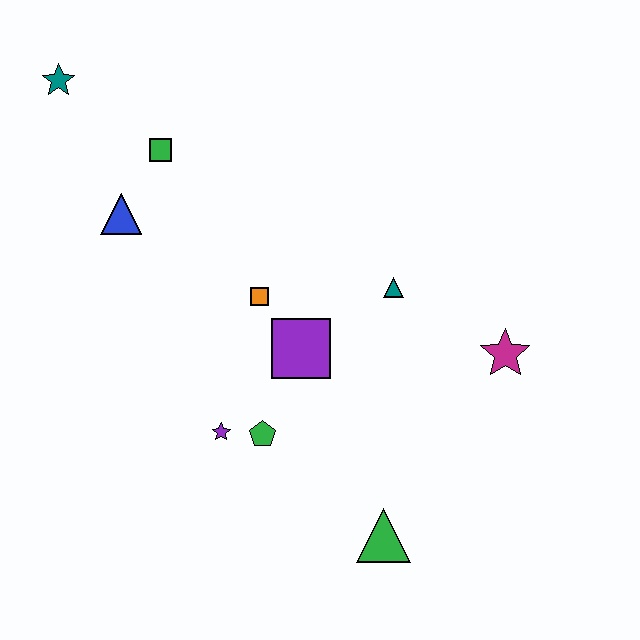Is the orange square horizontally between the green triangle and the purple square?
No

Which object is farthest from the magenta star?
The teal star is farthest from the magenta star.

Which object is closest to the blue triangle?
The green square is closest to the blue triangle.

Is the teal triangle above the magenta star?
Yes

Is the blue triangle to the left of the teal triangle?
Yes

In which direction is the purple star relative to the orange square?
The purple star is below the orange square.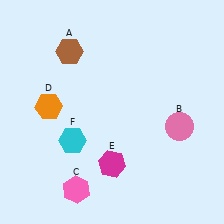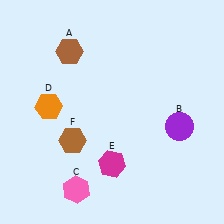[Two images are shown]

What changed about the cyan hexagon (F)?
In Image 1, F is cyan. In Image 2, it changed to brown.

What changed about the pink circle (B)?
In Image 1, B is pink. In Image 2, it changed to purple.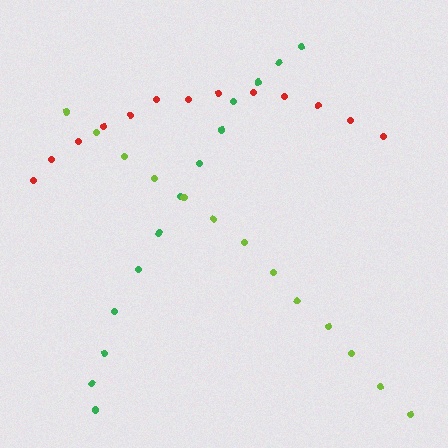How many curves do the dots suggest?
There are 3 distinct paths.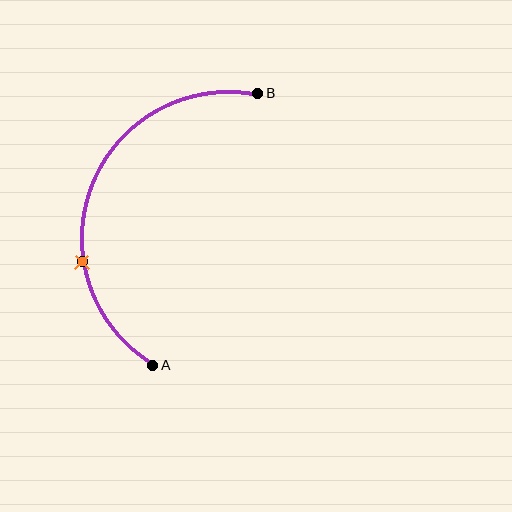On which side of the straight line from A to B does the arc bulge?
The arc bulges to the left of the straight line connecting A and B.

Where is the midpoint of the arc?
The arc midpoint is the point on the curve farthest from the straight line joining A and B. It sits to the left of that line.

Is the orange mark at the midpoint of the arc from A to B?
No. The orange mark lies on the arc but is closer to endpoint A. The arc midpoint would be at the point on the curve equidistant along the arc from both A and B.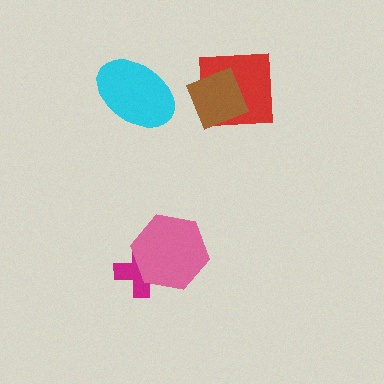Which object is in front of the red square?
The brown diamond is in front of the red square.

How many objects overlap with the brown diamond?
1 object overlaps with the brown diamond.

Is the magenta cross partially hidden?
Yes, it is partially covered by another shape.